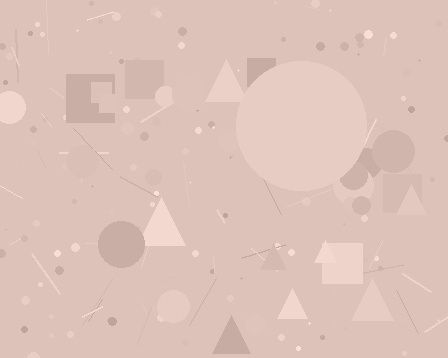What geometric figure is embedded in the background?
A circle is embedded in the background.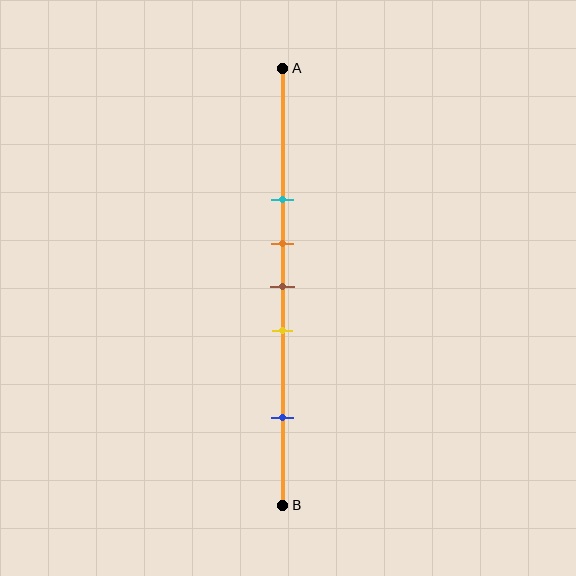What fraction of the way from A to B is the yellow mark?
The yellow mark is approximately 60% (0.6) of the way from A to B.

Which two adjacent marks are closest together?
The orange and brown marks are the closest adjacent pair.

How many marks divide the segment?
There are 5 marks dividing the segment.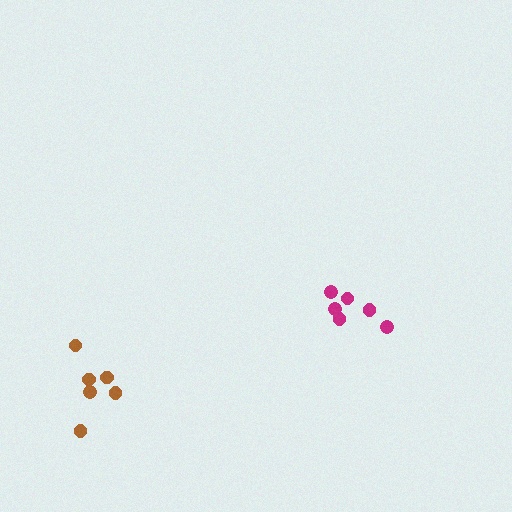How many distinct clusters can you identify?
There are 2 distinct clusters.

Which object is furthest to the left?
The brown cluster is leftmost.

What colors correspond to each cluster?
The clusters are colored: magenta, brown.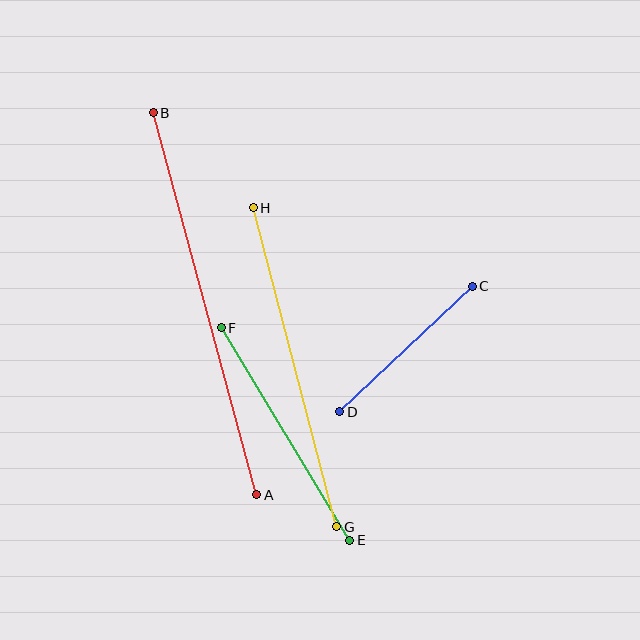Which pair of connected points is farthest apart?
Points A and B are farthest apart.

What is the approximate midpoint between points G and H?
The midpoint is at approximately (295, 367) pixels.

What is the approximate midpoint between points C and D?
The midpoint is at approximately (406, 349) pixels.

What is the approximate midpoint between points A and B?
The midpoint is at approximately (205, 304) pixels.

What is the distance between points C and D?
The distance is approximately 183 pixels.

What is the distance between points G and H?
The distance is approximately 330 pixels.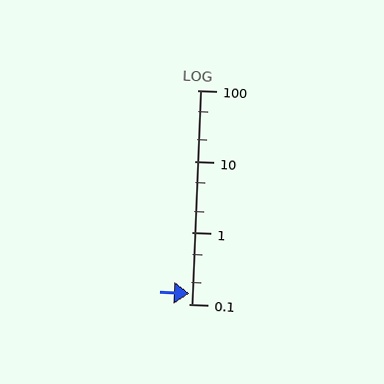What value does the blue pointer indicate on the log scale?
The pointer indicates approximately 0.14.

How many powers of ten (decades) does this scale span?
The scale spans 3 decades, from 0.1 to 100.